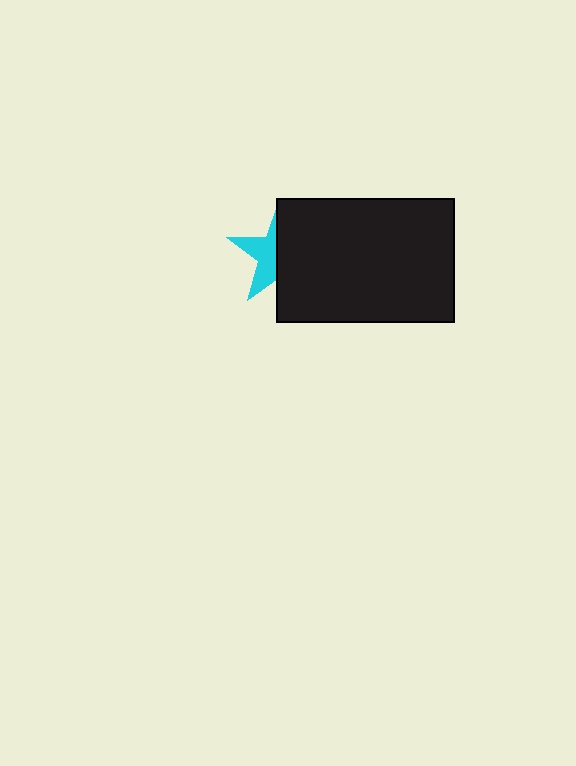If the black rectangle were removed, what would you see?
You would see the complete cyan star.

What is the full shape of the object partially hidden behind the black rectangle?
The partially hidden object is a cyan star.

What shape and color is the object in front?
The object in front is a black rectangle.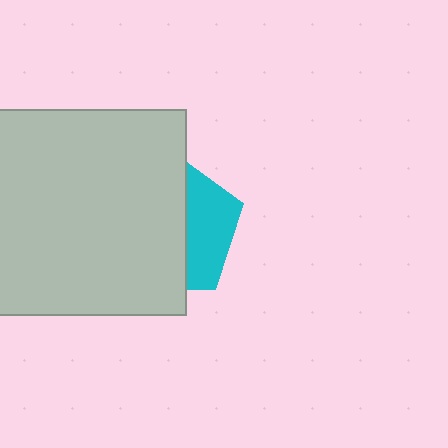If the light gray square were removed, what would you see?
You would see the complete cyan pentagon.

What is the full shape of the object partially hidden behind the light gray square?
The partially hidden object is a cyan pentagon.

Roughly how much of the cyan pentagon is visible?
A small part of it is visible (roughly 34%).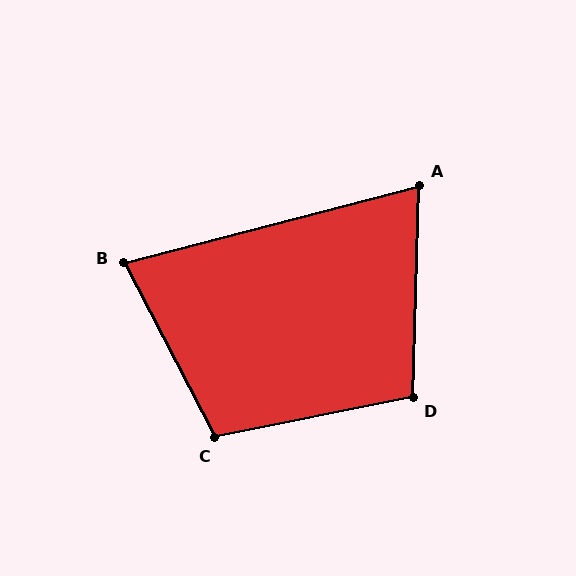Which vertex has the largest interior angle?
C, at approximately 106 degrees.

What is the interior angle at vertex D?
Approximately 103 degrees (obtuse).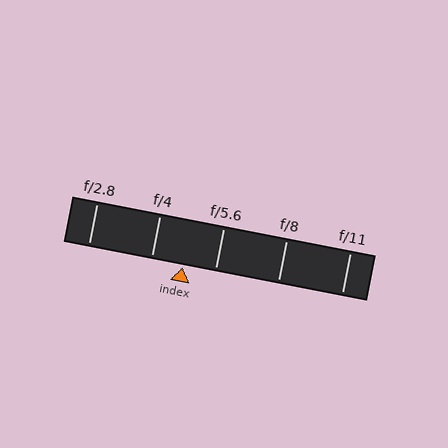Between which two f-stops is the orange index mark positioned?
The index mark is between f/4 and f/5.6.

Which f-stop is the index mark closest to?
The index mark is closest to f/4.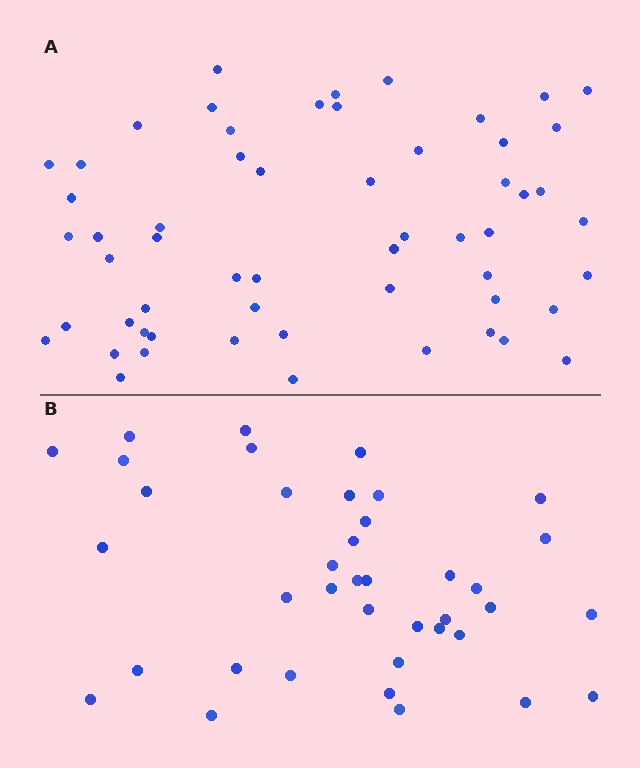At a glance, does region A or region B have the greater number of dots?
Region A (the top region) has more dots.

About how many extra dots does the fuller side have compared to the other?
Region A has approximately 20 more dots than region B.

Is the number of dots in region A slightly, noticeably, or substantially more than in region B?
Region A has substantially more. The ratio is roughly 1.5 to 1.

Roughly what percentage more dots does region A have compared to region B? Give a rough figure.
About 45% more.